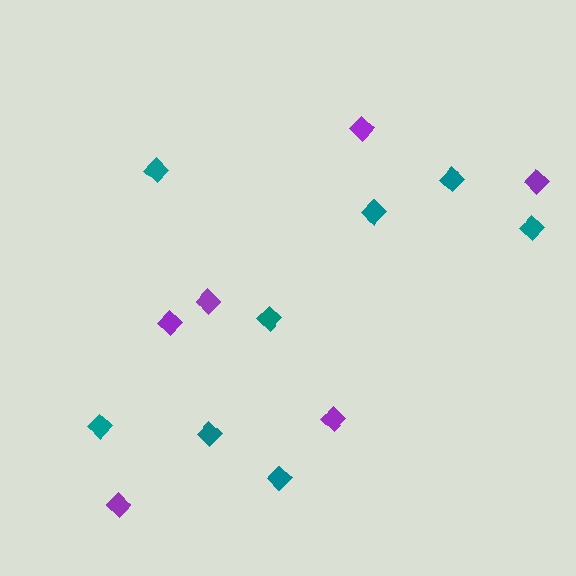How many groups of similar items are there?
There are 2 groups: one group of purple diamonds (6) and one group of teal diamonds (8).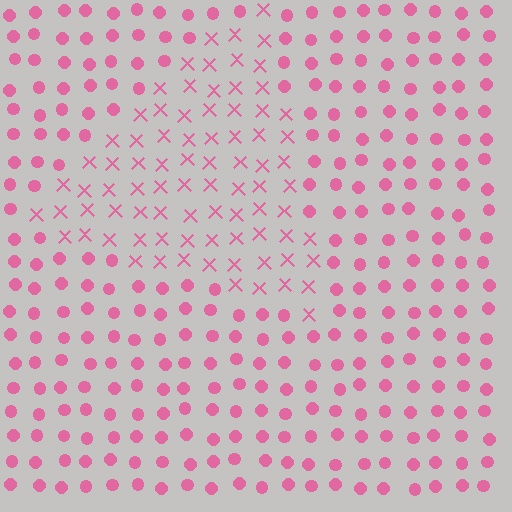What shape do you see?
I see a triangle.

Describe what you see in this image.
The image is filled with small pink elements arranged in a uniform grid. A triangle-shaped region contains X marks, while the surrounding area contains circles. The boundary is defined purely by the change in element shape.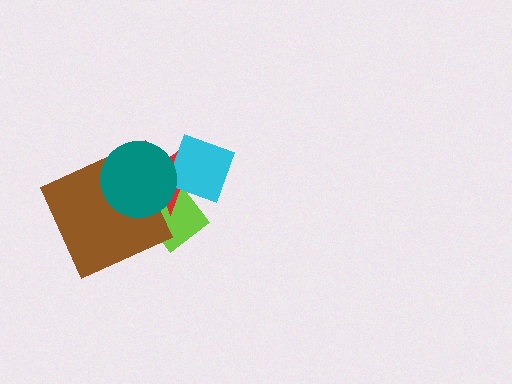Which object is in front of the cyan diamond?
The teal circle is in front of the cyan diamond.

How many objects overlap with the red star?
4 objects overlap with the red star.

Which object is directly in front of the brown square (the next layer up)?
The red star is directly in front of the brown square.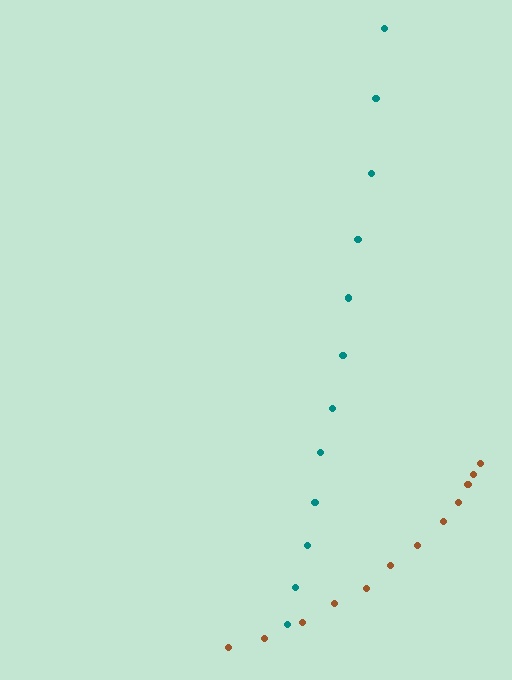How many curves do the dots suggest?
There are 2 distinct paths.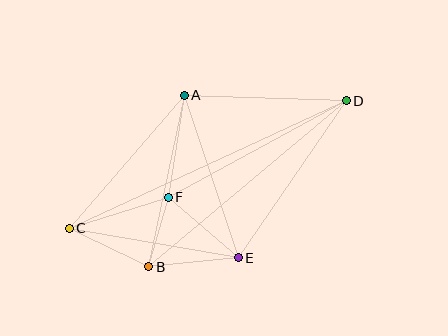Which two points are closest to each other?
Points B and F are closest to each other.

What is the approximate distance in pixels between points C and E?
The distance between C and E is approximately 172 pixels.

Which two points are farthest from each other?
Points C and D are farthest from each other.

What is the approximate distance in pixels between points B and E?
The distance between B and E is approximately 90 pixels.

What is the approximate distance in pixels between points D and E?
The distance between D and E is approximately 191 pixels.